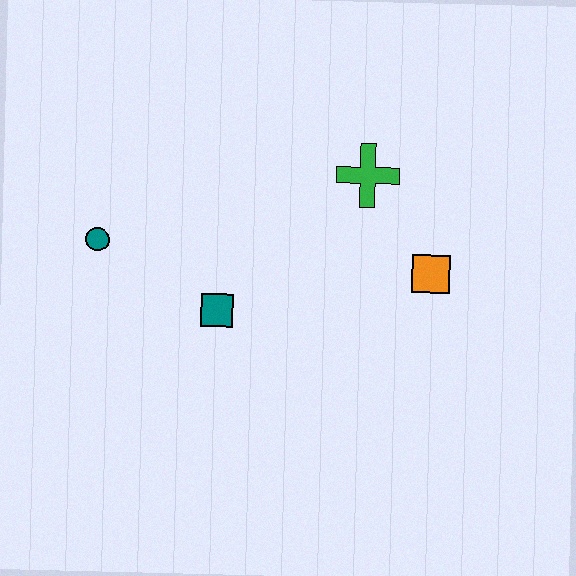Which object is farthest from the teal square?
The orange square is farthest from the teal square.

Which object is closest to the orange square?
The green cross is closest to the orange square.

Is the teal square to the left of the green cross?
Yes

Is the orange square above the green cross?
No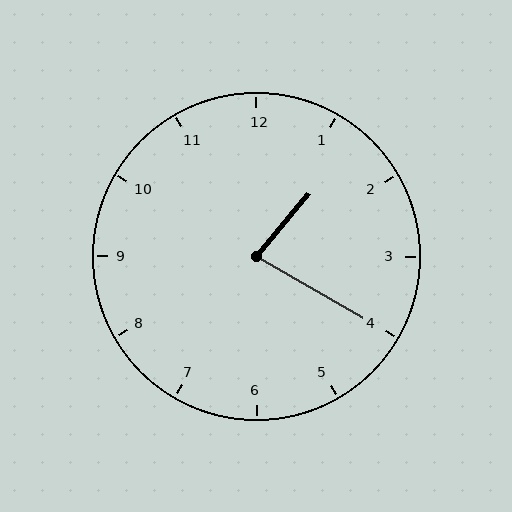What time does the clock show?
1:20.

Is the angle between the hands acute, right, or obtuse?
It is acute.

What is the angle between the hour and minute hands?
Approximately 80 degrees.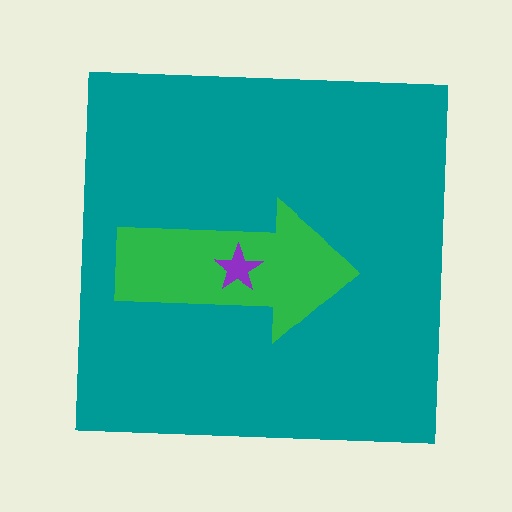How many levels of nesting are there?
3.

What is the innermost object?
The purple star.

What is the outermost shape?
The teal square.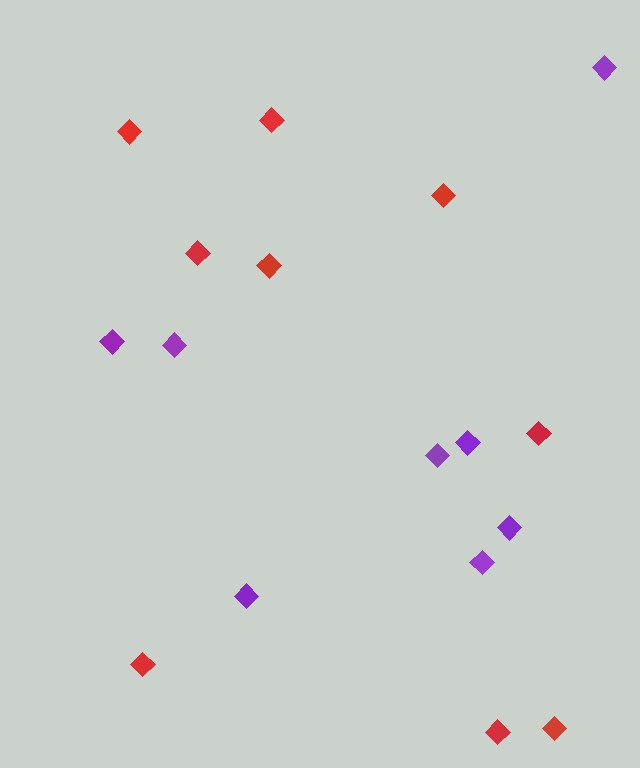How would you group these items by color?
There are 2 groups: one group of purple diamonds (8) and one group of red diamonds (9).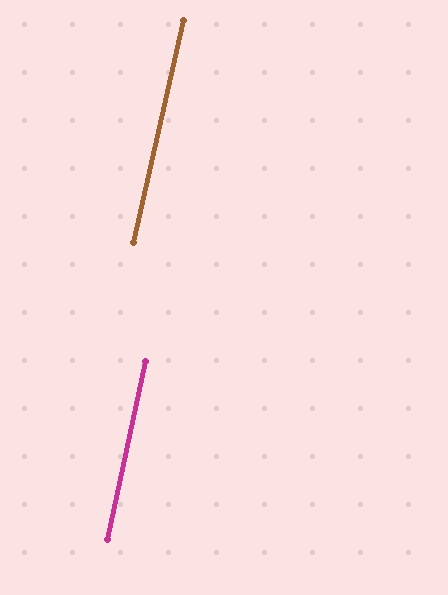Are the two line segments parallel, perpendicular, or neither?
Parallel — their directions differ by only 0.7°.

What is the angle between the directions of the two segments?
Approximately 1 degree.